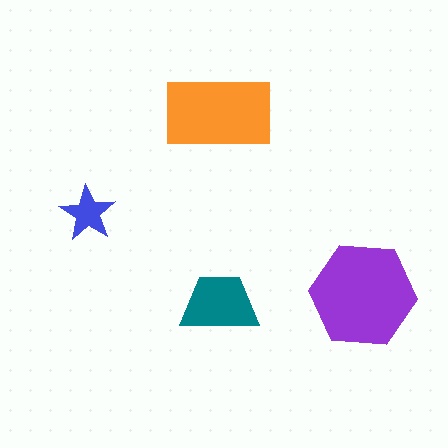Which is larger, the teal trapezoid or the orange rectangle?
The orange rectangle.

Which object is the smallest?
The blue star.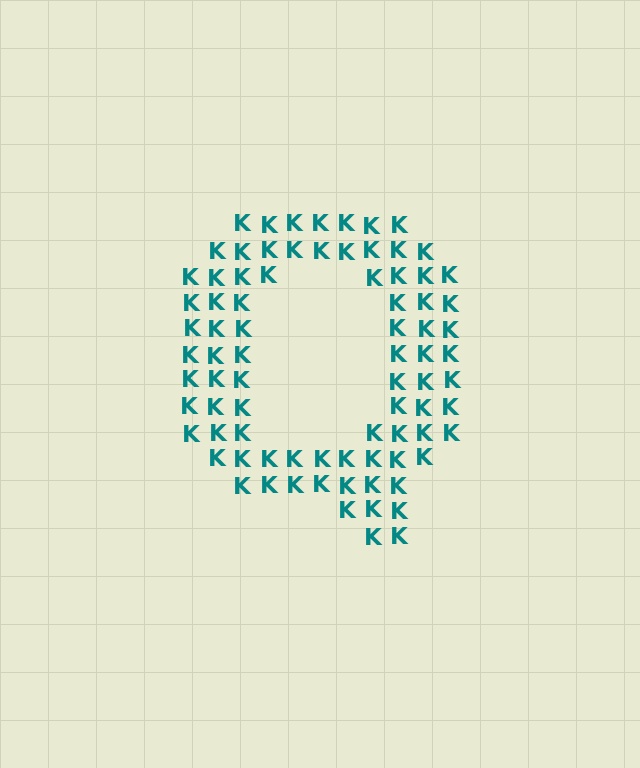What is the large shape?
The large shape is the letter Q.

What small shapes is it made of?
It is made of small letter K's.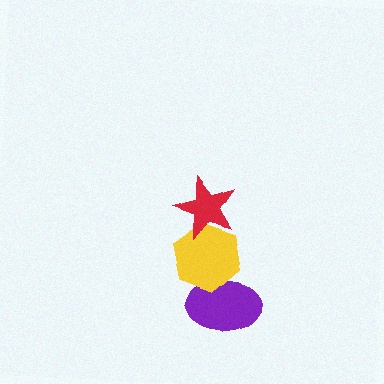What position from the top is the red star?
The red star is 1st from the top.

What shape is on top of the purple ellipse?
The yellow hexagon is on top of the purple ellipse.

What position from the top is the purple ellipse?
The purple ellipse is 3rd from the top.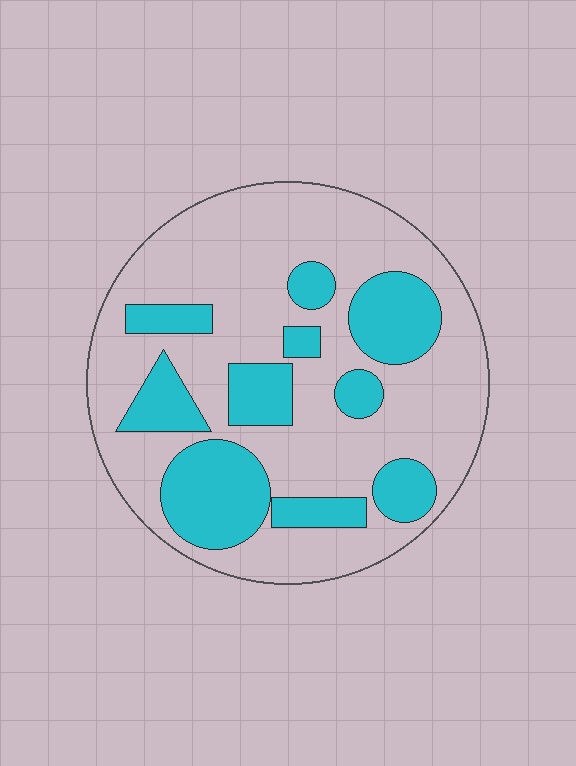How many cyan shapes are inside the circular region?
10.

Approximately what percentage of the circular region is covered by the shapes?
Approximately 30%.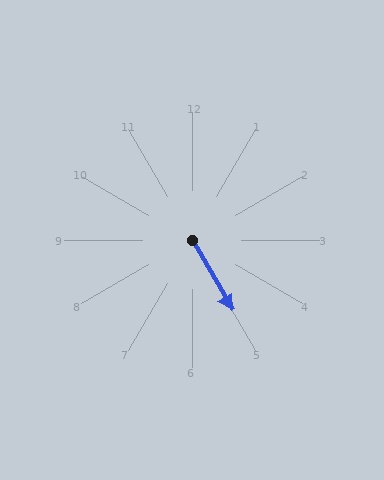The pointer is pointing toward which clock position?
Roughly 5 o'clock.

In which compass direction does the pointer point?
Southeast.